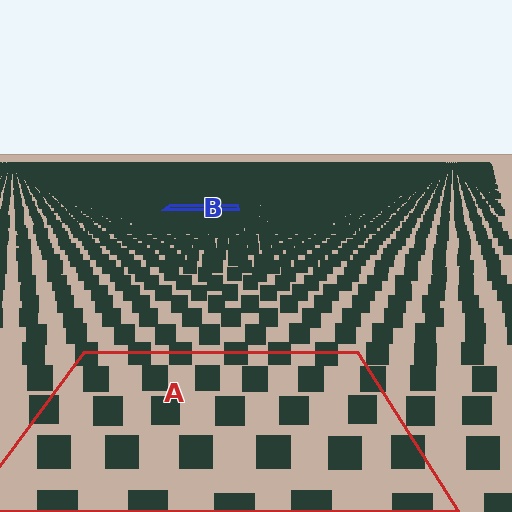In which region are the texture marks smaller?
The texture marks are smaller in region B, because it is farther away.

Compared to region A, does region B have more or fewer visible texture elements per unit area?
Region B has more texture elements per unit area — they are packed more densely because it is farther away.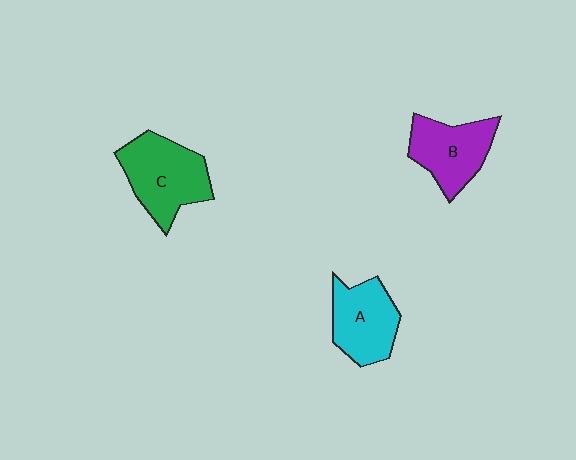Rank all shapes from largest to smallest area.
From largest to smallest: C (green), A (cyan), B (purple).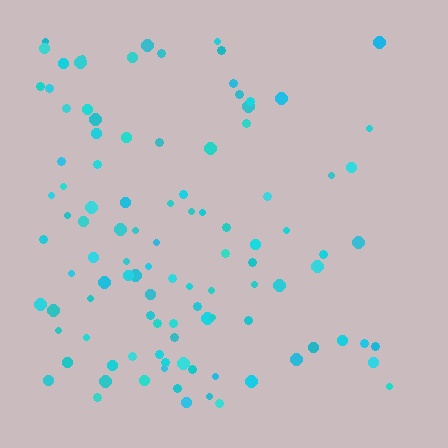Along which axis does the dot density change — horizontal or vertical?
Horizontal.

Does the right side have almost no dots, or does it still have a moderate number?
Still a moderate number, just noticeably fewer than the left.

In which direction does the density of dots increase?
From right to left, with the left side densest.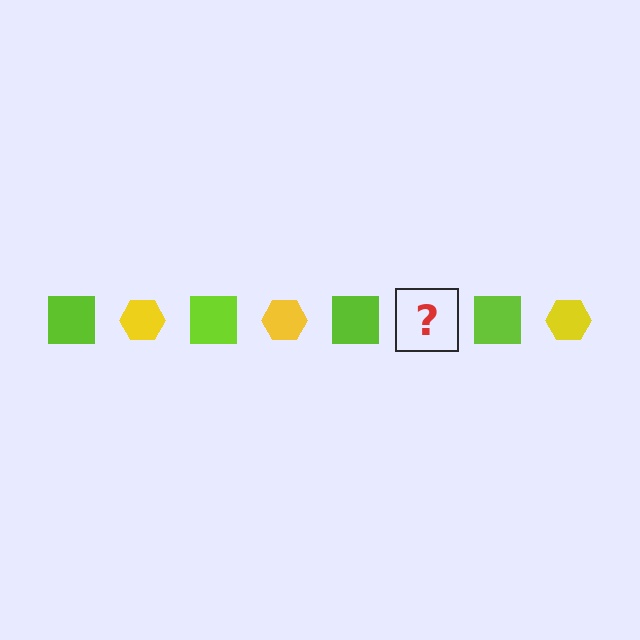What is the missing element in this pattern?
The missing element is a yellow hexagon.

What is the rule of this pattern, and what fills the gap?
The rule is that the pattern alternates between lime square and yellow hexagon. The gap should be filled with a yellow hexagon.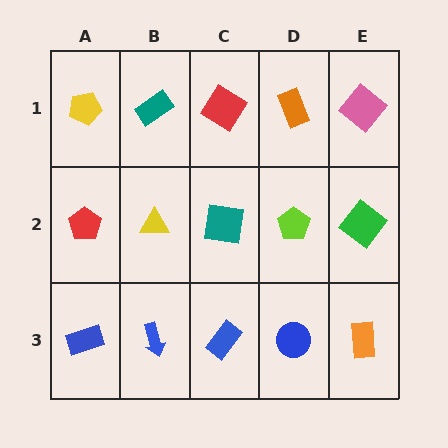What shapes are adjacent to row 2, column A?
A yellow pentagon (row 1, column A), a blue rectangle (row 3, column A), a yellow triangle (row 2, column B).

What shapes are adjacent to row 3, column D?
A lime pentagon (row 2, column D), a blue rectangle (row 3, column C), an orange rectangle (row 3, column E).